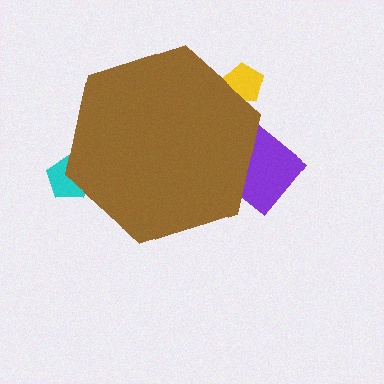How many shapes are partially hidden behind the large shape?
3 shapes are partially hidden.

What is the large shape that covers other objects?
A brown hexagon.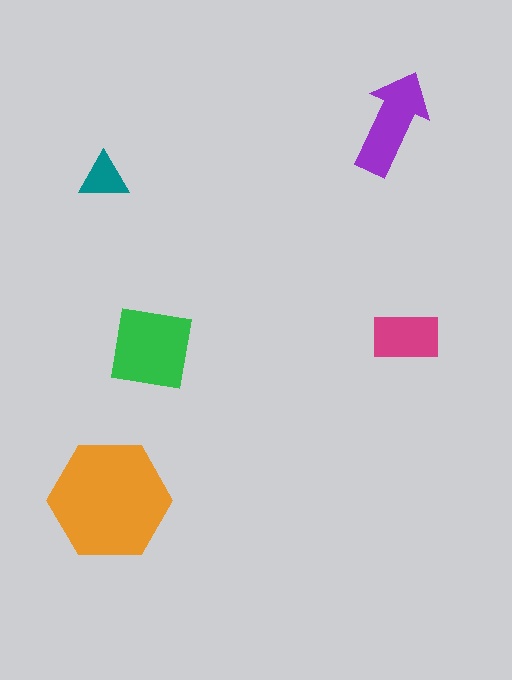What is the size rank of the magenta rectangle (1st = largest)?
4th.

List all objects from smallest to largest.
The teal triangle, the magenta rectangle, the purple arrow, the green square, the orange hexagon.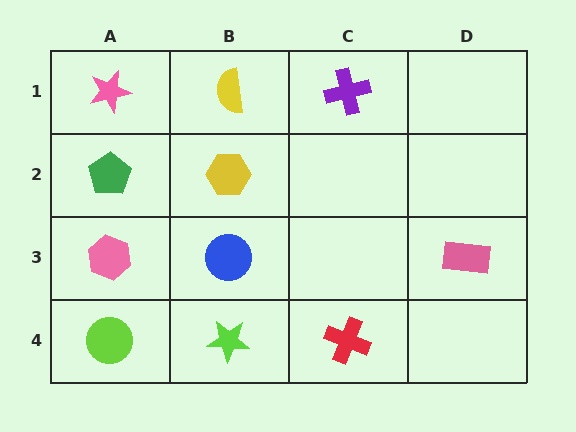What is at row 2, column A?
A green pentagon.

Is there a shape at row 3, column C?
No, that cell is empty.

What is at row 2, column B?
A yellow hexagon.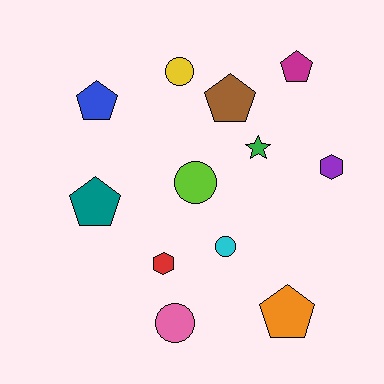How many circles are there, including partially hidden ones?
There are 4 circles.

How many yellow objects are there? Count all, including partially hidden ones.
There is 1 yellow object.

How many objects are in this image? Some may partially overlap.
There are 12 objects.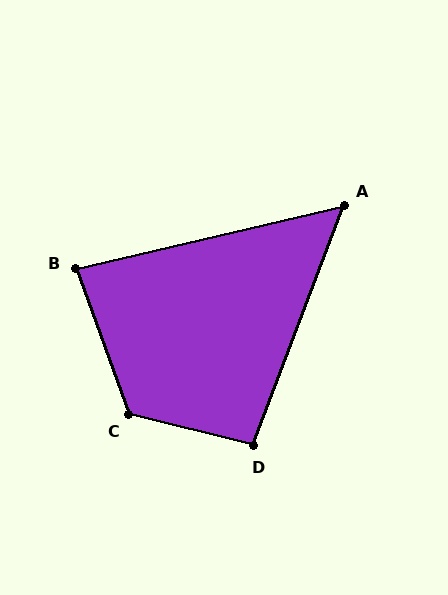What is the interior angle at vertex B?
Approximately 83 degrees (acute).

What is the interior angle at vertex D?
Approximately 97 degrees (obtuse).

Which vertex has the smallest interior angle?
A, at approximately 56 degrees.